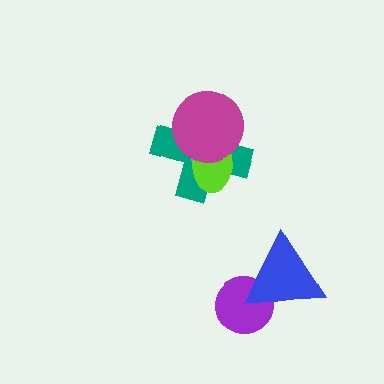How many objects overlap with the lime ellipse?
2 objects overlap with the lime ellipse.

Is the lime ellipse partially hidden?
Yes, it is partially covered by another shape.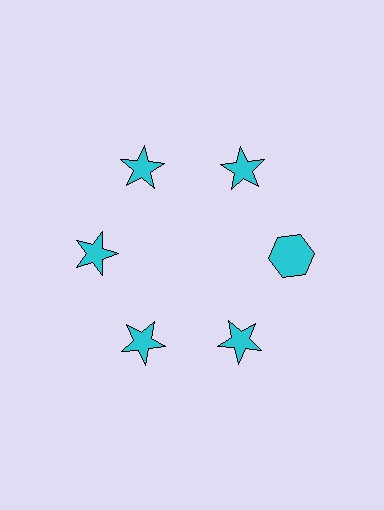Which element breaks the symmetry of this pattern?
The cyan hexagon at roughly the 3 o'clock position breaks the symmetry. All other shapes are cyan stars.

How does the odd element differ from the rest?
It has a different shape: hexagon instead of star.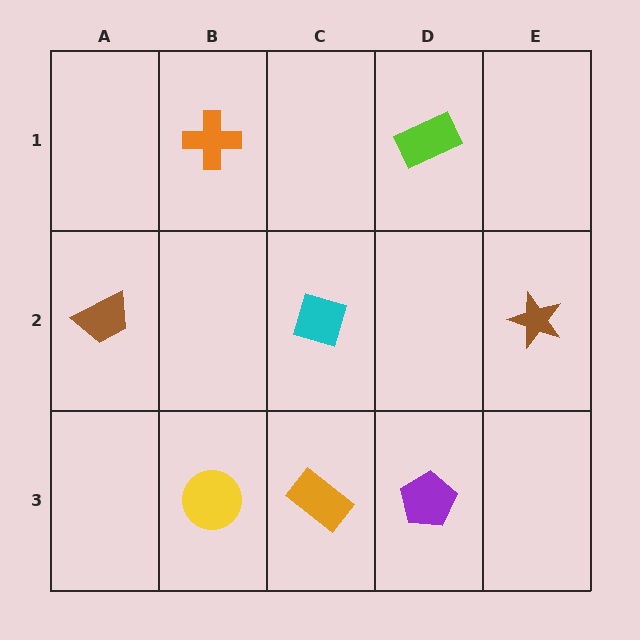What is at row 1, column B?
An orange cross.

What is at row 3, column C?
An orange rectangle.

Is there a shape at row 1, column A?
No, that cell is empty.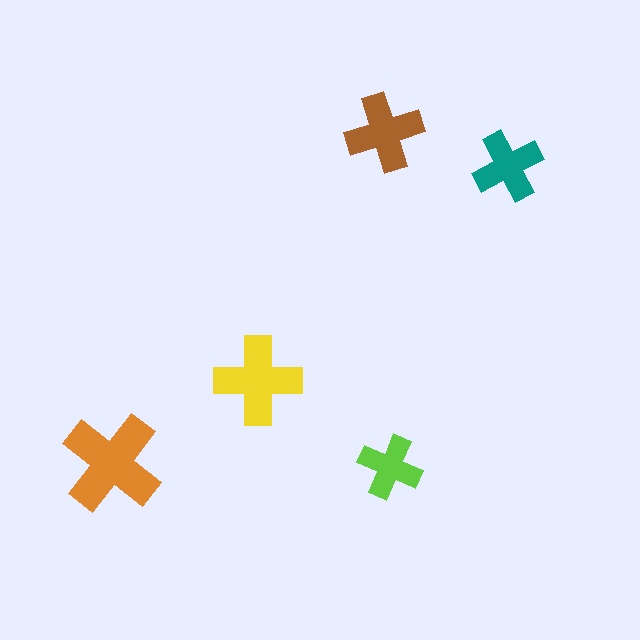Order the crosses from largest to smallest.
the orange one, the yellow one, the brown one, the teal one, the lime one.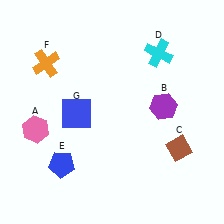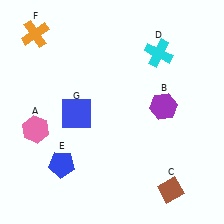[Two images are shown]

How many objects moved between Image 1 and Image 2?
2 objects moved between the two images.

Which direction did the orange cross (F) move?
The orange cross (F) moved up.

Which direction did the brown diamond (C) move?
The brown diamond (C) moved down.